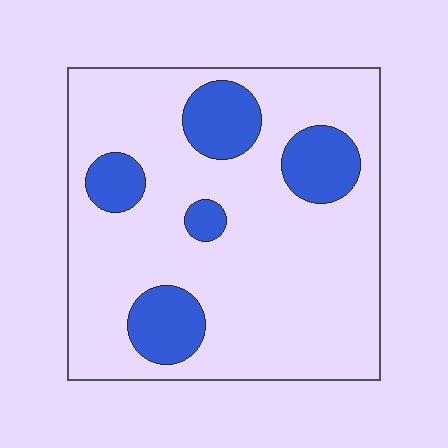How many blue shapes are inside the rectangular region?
5.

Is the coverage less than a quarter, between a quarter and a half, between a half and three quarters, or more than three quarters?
Less than a quarter.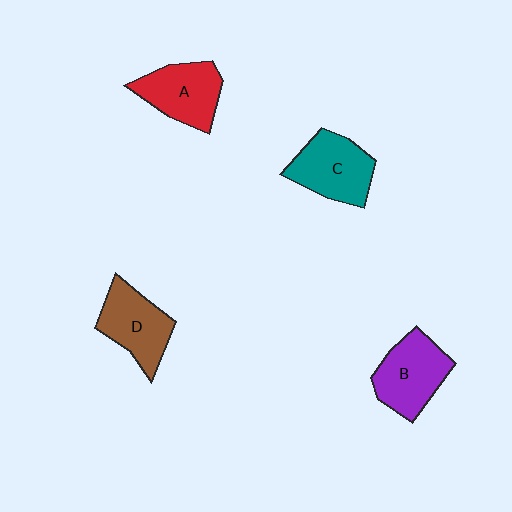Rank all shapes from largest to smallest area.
From largest to smallest: C (teal), B (purple), A (red), D (brown).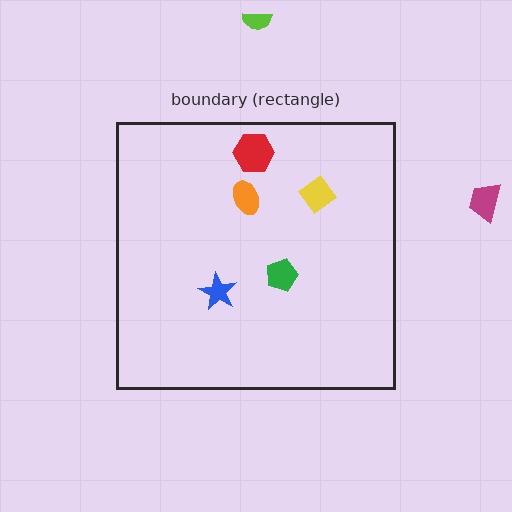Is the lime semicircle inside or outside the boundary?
Outside.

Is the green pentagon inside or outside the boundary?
Inside.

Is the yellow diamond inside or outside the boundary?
Inside.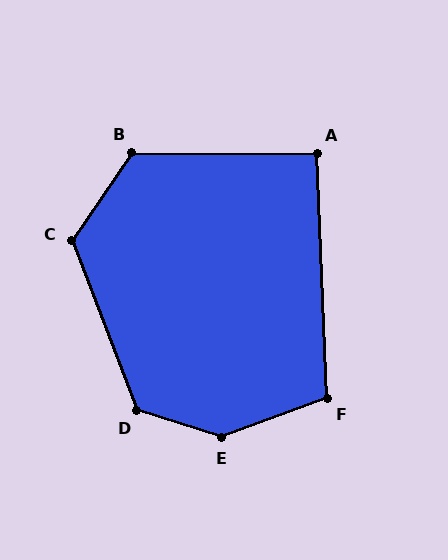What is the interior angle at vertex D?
Approximately 128 degrees (obtuse).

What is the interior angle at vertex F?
Approximately 108 degrees (obtuse).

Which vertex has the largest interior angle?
E, at approximately 142 degrees.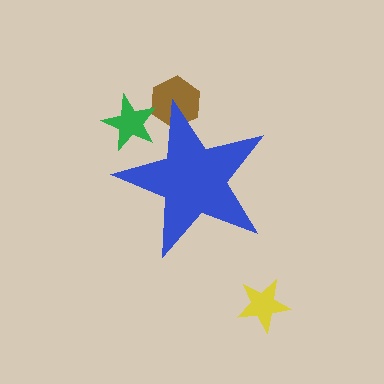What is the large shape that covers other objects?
A blue star.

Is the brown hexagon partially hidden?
Yes, the brown hexagon is partially hidden behind the blue star.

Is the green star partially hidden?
Yes, the green star is partially hidden behind the blue star.